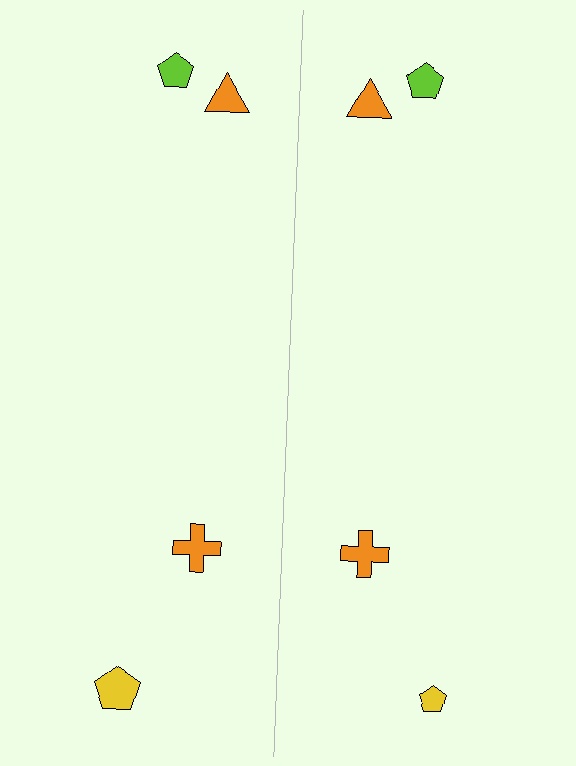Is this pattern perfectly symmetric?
No, the pattern is not perfectly symmetric. The yellow pentagon on the right side has a different size than its mirror counterpart.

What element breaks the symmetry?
The yellow pentagon on the right side has a different size than its mirror counterpart.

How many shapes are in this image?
There are 8 shapes in this image.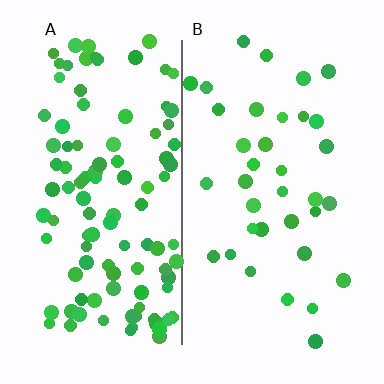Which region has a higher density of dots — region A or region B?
A (the left).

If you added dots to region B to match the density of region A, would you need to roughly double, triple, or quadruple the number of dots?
Approximately triple.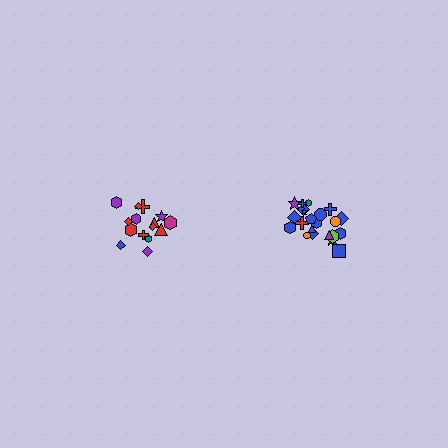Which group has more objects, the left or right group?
The right group.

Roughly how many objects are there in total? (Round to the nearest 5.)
Roughly 35 objects in total.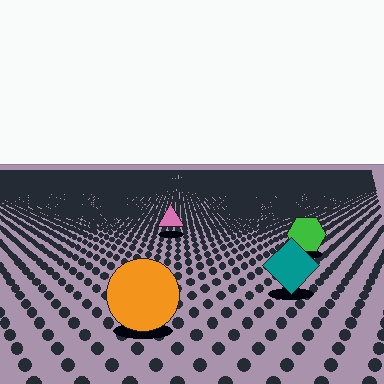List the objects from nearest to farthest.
From nearest to farthest: the orange circle, the teal diamond, the green hexagon, the pink triangle.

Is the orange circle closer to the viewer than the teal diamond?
Yes. The orange circle is closer — you can tell from the texture gradient: the ground texture is coarser near it.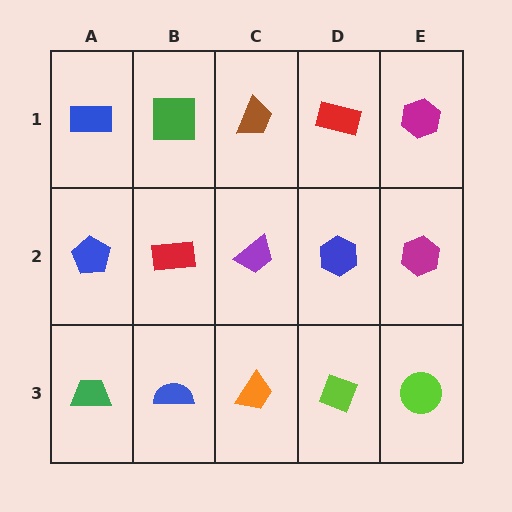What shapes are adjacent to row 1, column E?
A magenta hexagon (row 2, column E), a red rectangle (row 1, column D).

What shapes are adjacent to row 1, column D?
A blue hexagon (row 2, column D), a brown trapezoid (row 1, column C), a magenta hexagon (row 1, column E).